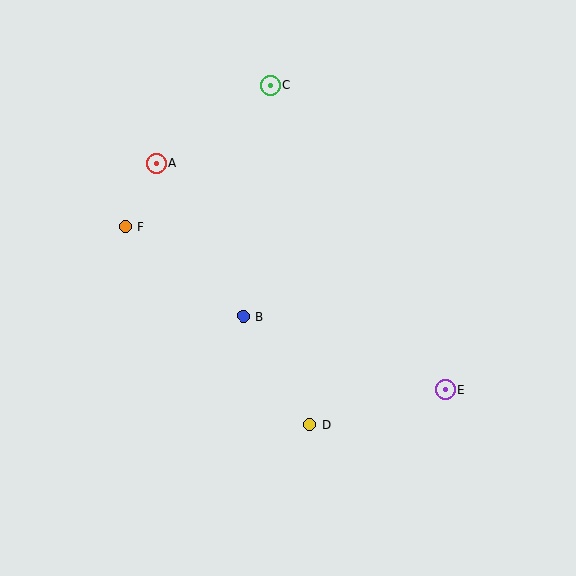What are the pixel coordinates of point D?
Point D is at (309, 425).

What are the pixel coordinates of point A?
Point A is at (156, 163).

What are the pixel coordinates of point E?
Point E is at (445, 389).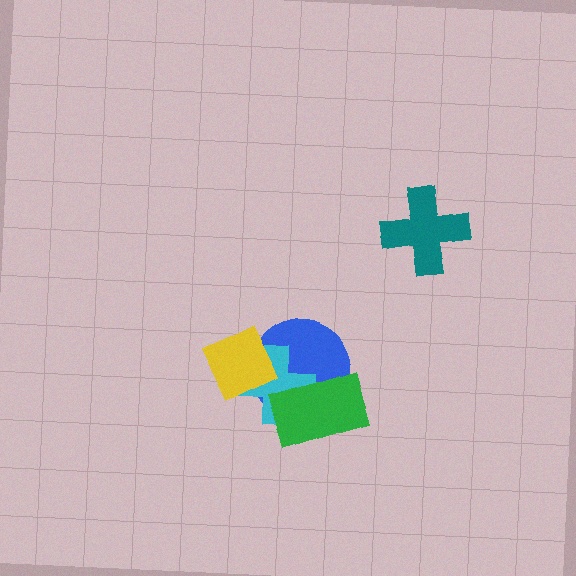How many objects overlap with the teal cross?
0 objects overlap with the teal cross.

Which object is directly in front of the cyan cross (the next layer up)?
The green rectangle is directly in front of the cyan cross.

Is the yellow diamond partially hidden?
No, no other shape covers it.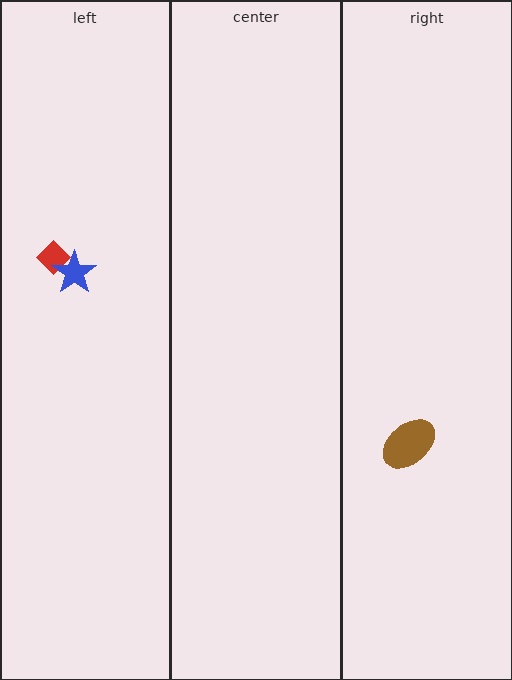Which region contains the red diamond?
The left region.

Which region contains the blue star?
The left region.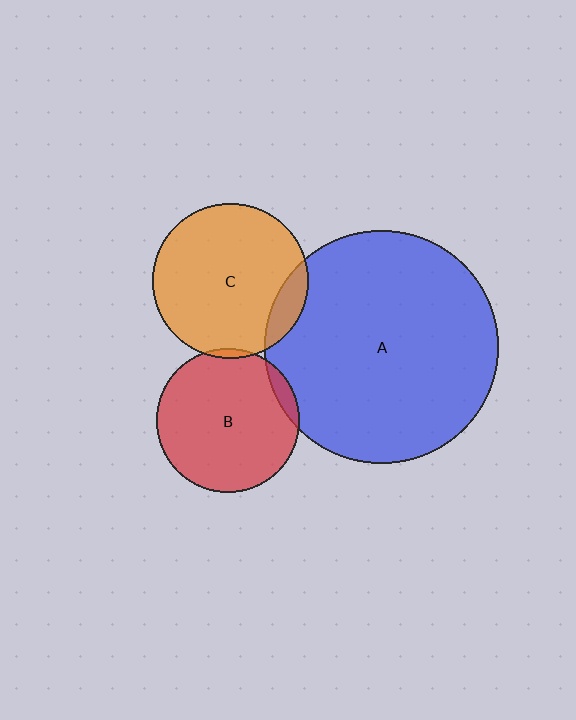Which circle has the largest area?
Circle A (blue).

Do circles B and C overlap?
Yes.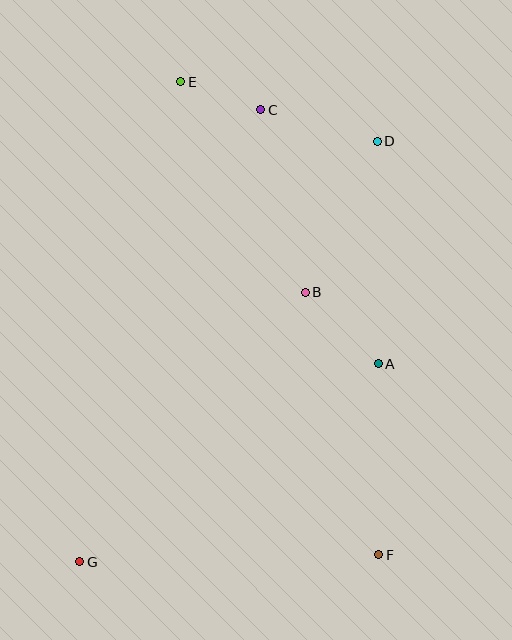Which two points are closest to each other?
Points C and E are closest to each other.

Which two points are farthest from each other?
Points D and G are farthest from each other.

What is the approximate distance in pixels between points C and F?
The distance between C and F is approximately 460 pixels.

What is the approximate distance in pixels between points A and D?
The distance between A and D is approximately 222 pixels.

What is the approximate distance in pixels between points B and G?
The distance between B and G is approximately 351 pixels.